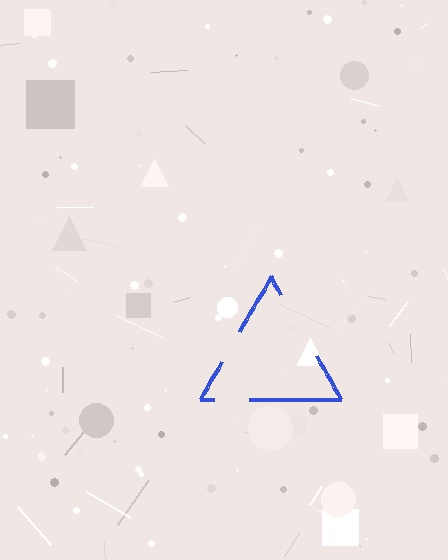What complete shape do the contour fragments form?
The contour fragments form a triangle.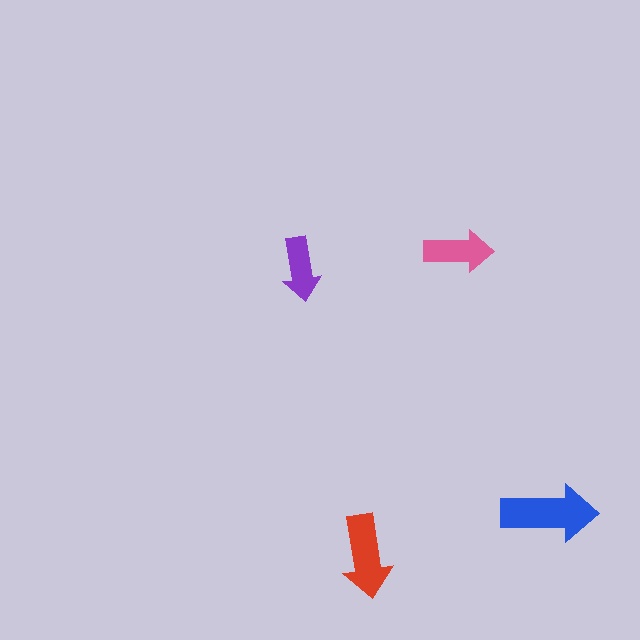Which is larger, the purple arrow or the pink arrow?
The pink one.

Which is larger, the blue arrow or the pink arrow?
The blue one.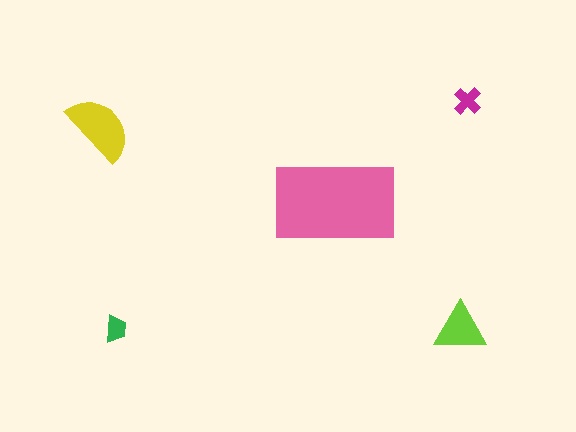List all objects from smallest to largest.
The green trapezoid, the magenta cross, the lime triangle, the yellow semicircle, the pink rectangle.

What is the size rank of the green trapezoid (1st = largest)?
5th.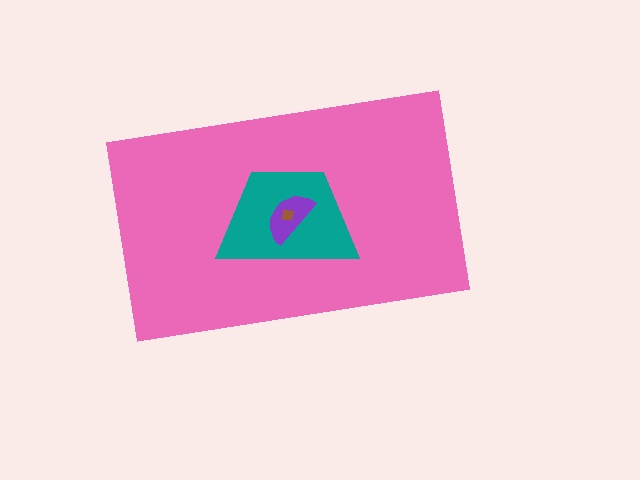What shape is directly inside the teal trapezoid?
The purple semicircle.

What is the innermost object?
The brown square.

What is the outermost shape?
The pink rectangle.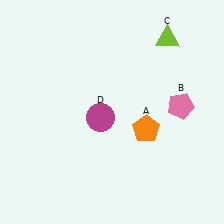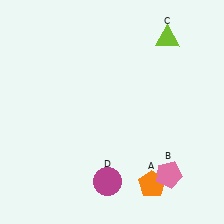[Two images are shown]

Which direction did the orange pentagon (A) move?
The orange pentagon (A) moved down.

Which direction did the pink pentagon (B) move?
The pink pentagon (B) moved down.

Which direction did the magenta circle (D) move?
The magenta circle (D) moved down.